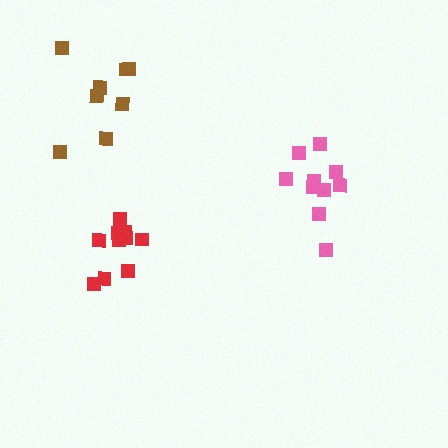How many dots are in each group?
Group 1: 10 dots, Group 2: 10 dots, Group 3: 8 dots (28 total).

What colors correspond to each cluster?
The clusters are colored: pink, red, brown.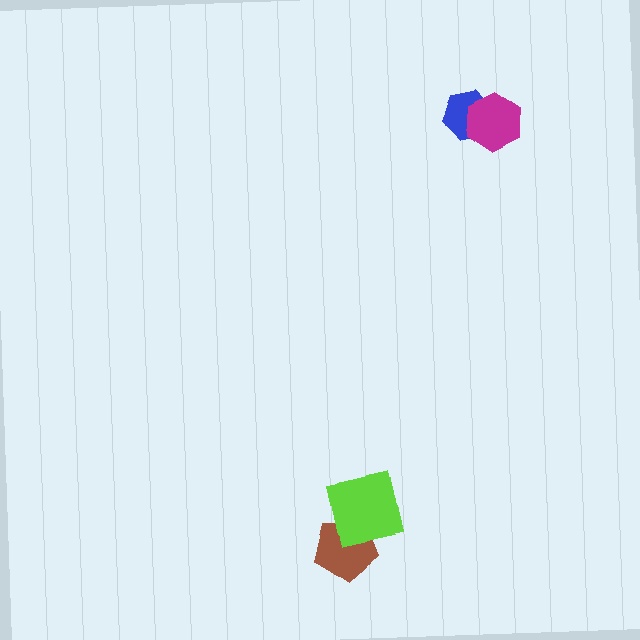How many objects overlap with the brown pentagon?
1 object overlaps with the brown pentagon.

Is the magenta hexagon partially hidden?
No, no other shape covers it.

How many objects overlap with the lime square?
1 object overlaps with the lime square.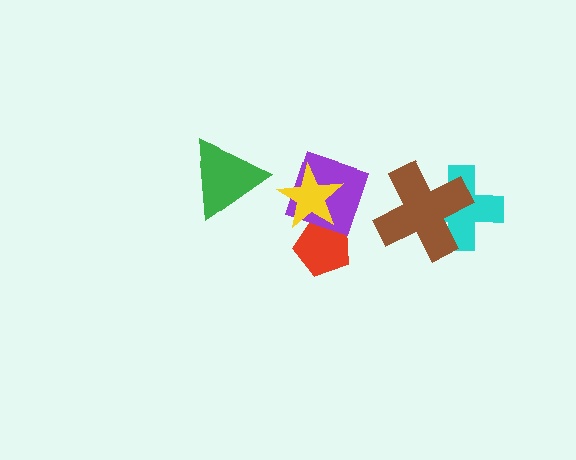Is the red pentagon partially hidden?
Yes, it is partially covered by another shape.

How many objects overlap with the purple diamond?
2 objects overlap with the purple diamond.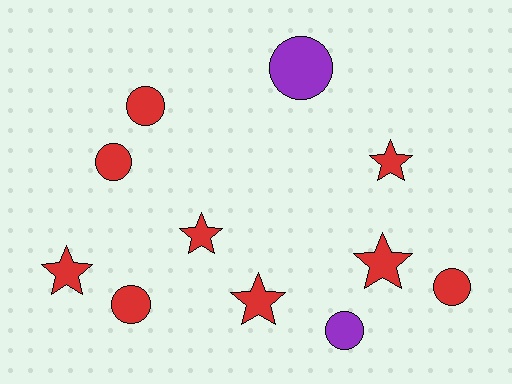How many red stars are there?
There are 5 red stars.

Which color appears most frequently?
Red, with 9 objects.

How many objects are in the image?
There are 11 objects.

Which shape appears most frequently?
Circle, with 6 objects.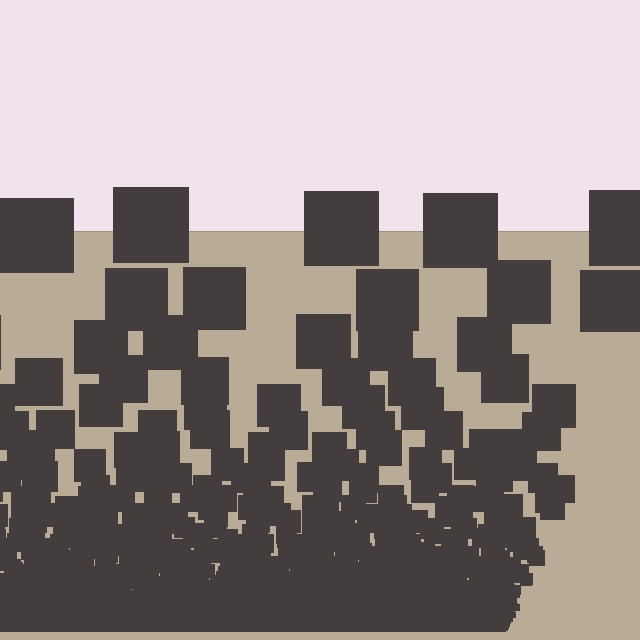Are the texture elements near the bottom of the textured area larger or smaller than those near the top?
Smaller. The gradient is inverted — elements near the bottom are smaller and denser.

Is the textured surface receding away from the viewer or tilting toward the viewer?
The surface appears to tilt toward the viewer. Texture elements get larger and sparser toward the top.